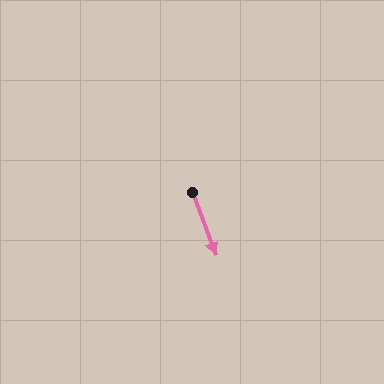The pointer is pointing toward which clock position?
Roughly 5 o'clock.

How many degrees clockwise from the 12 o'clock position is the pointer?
Approximately 159 degrees.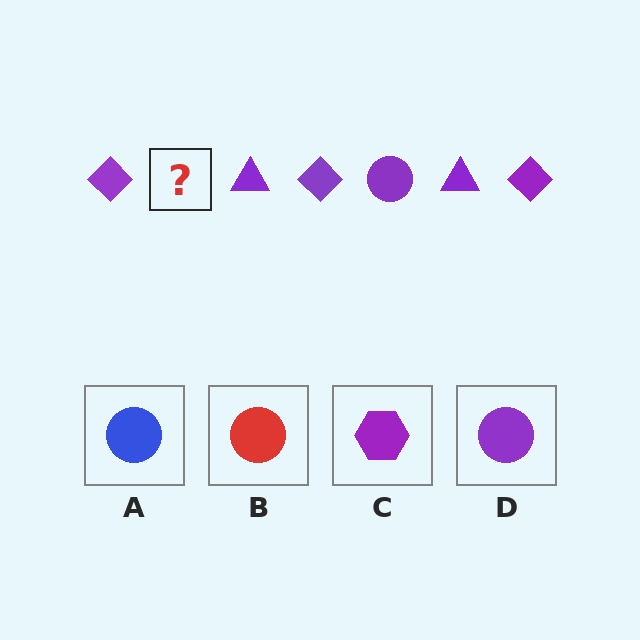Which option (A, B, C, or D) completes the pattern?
D.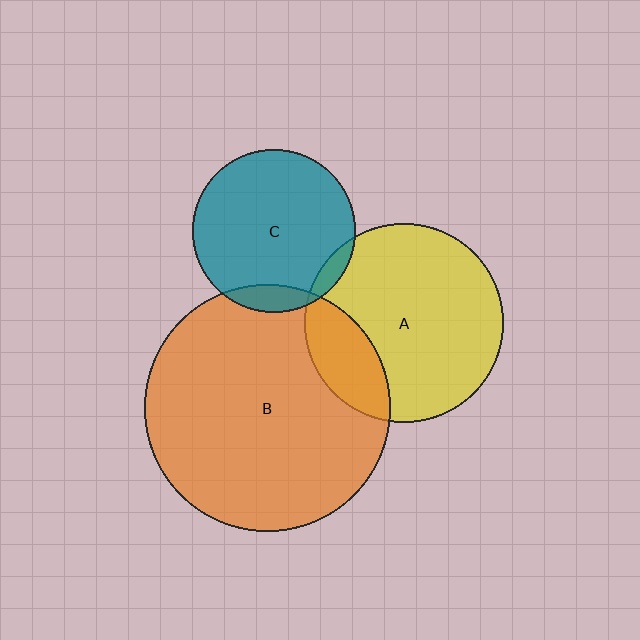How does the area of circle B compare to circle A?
Approximately 1.5 times.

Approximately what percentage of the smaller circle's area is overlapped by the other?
Approximately 20%.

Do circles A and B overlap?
Yes.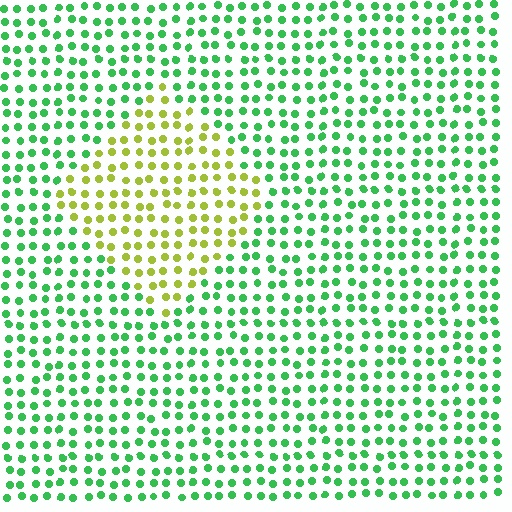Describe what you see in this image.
The image is filled with small green elements in a uniform arrangement. A diamond-shaped region is visible where the elements are tinted to a slightly different hue, forming a subtle color boundary.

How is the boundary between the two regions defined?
The boundary is defined purely by a slight shift in hue (about 58 degrees). Spacing, size, and orientation are identical on both sides.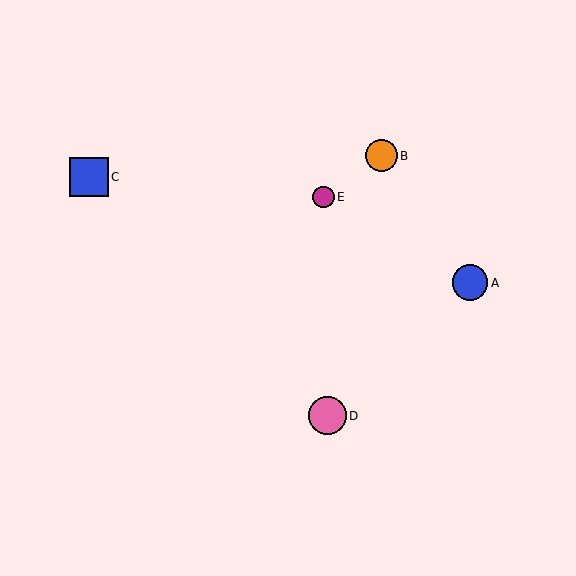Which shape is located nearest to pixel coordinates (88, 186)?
The blue square (labeled C) at (89, 177) is nearest to that location.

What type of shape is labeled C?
Shape C is a blue square.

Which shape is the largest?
The blue square (labeled C) is the largest.